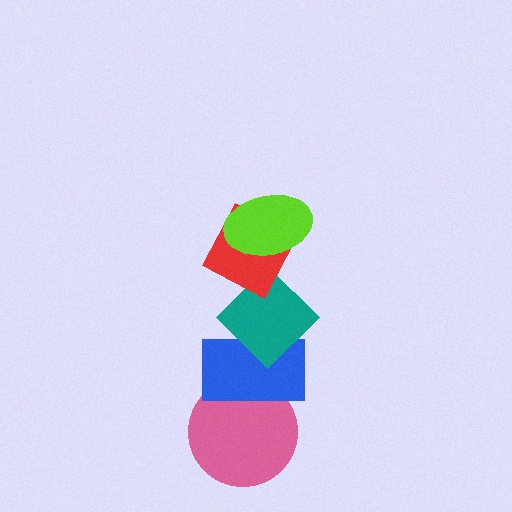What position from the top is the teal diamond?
The teal diamond is 3rd from the top.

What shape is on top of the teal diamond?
The red diamond is on top of the teal diamond.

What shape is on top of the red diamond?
The lime ellipse is on top of the red diamond.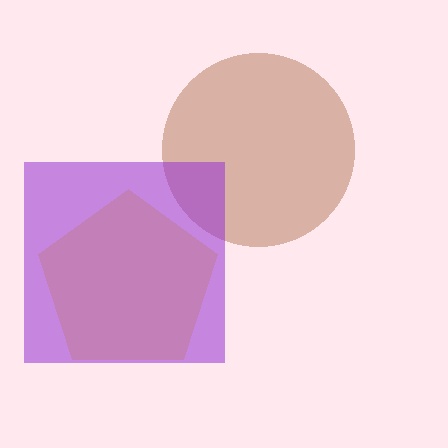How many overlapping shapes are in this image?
There are 3 overlapping shapes in the image.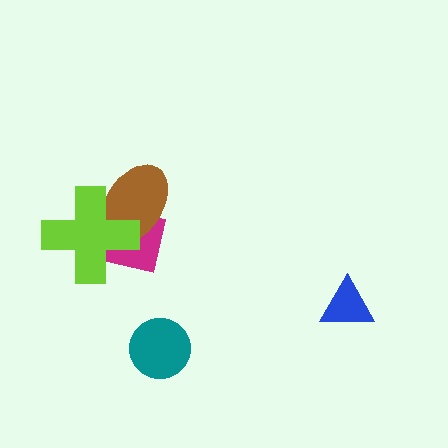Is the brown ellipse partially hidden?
Yes, it is partially covered by another shape.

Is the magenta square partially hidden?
Yes, it is partially covered by another shape.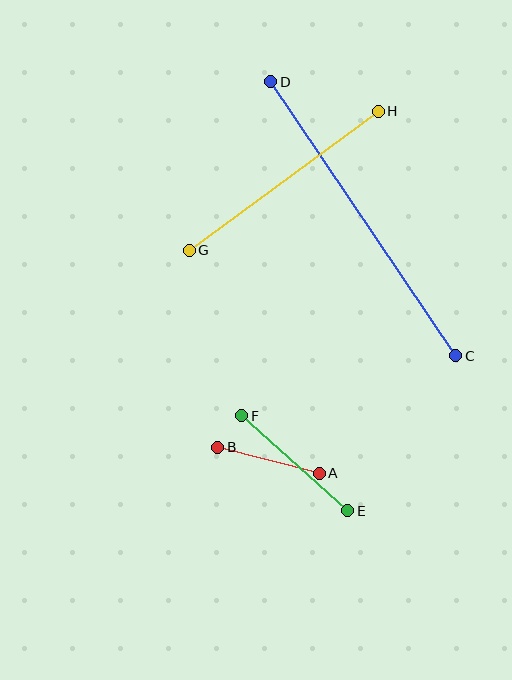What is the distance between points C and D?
The distance is approximately 330 pixels.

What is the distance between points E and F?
The distance is approximately 142 pixels.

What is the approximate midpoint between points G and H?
The midpoint is at approximately (284, 181) pixels.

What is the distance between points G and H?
The distance is approximately 235 pixels.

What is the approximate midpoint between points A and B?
The midpoint is at approximately (268, 460) pixels.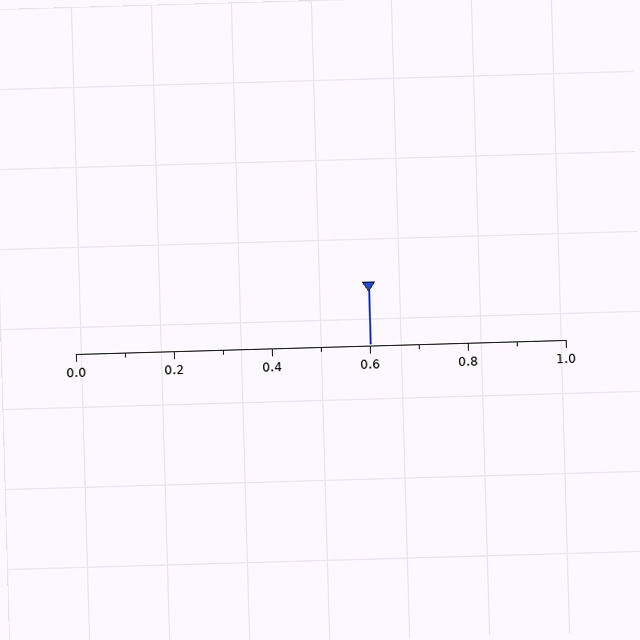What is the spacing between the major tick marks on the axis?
The major ticks are spaced 0.2 apart.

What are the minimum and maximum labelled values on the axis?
The axis runs from 0.0 to 1.0.